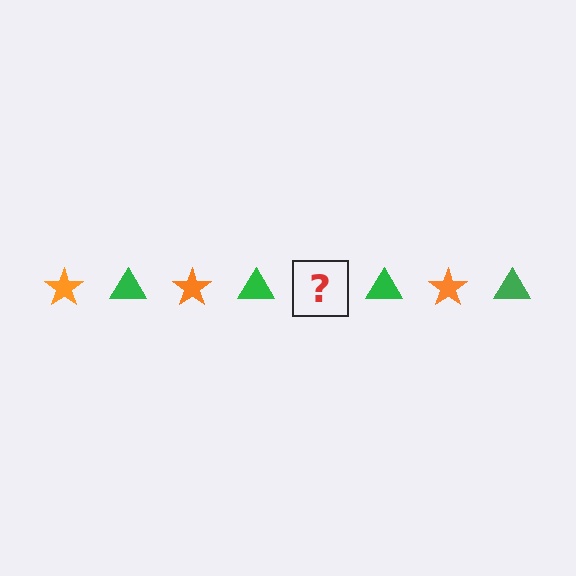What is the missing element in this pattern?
The missing element is an orange star.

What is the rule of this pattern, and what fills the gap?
The rule is that the pattern alternates between orange star and green triangle. The gap should be filled with an orange star.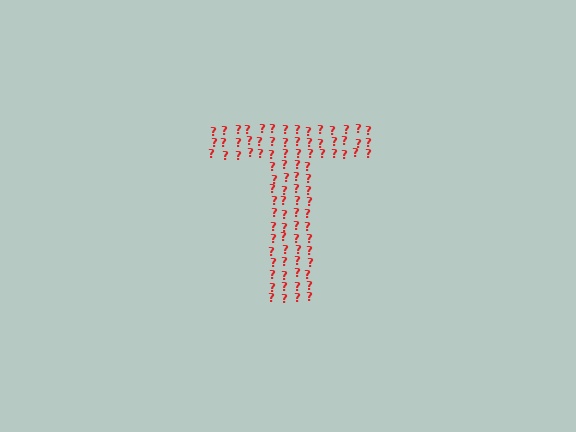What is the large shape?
The large shape is the letter T.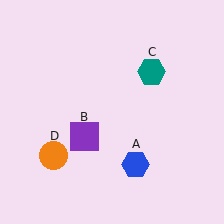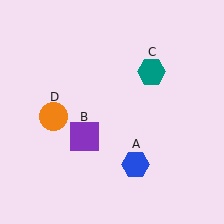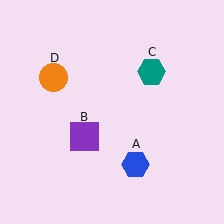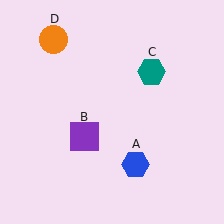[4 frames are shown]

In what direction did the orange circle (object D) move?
The orange circle (object D) moved up.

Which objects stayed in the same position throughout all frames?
Blue hexagon (object A) and purple square (object B) and teal hexagon (object C) remained stationary.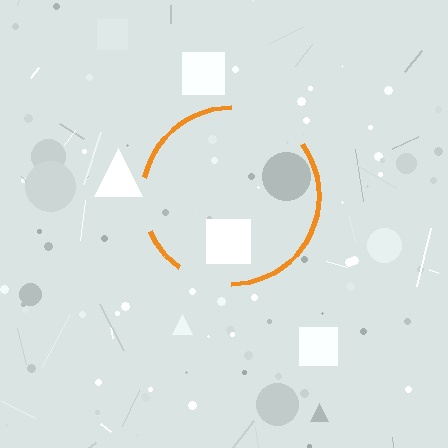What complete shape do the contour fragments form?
The contour fragments form a circle.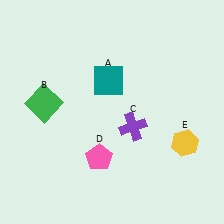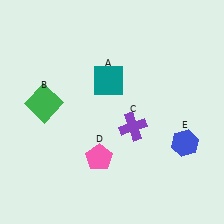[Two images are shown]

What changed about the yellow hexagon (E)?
In Image 1, E is yellow. In Image 2, it changed to blue.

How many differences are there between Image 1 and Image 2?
There is 1 difference between the two images.